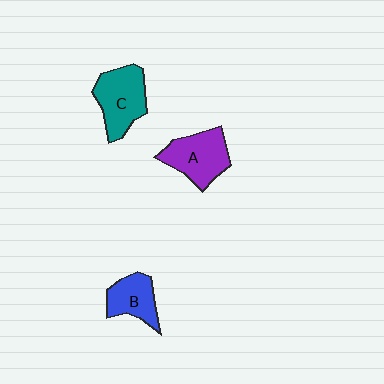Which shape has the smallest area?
Shape B (blue).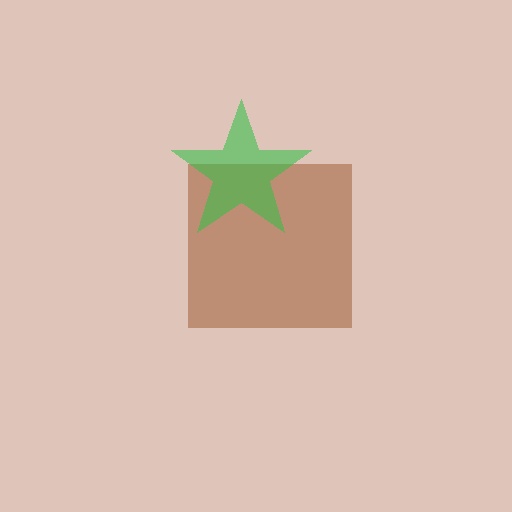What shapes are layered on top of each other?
The layered shapes are: a brown square, a green star.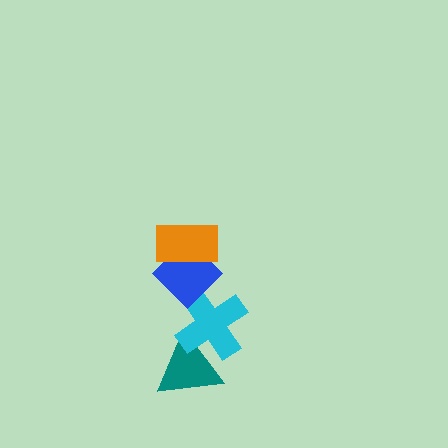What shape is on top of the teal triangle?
The cyan cross is on top of the teal triangle.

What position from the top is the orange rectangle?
The orange rectangle is 1st from the top.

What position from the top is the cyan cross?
The cyan cross is 3rd from the top.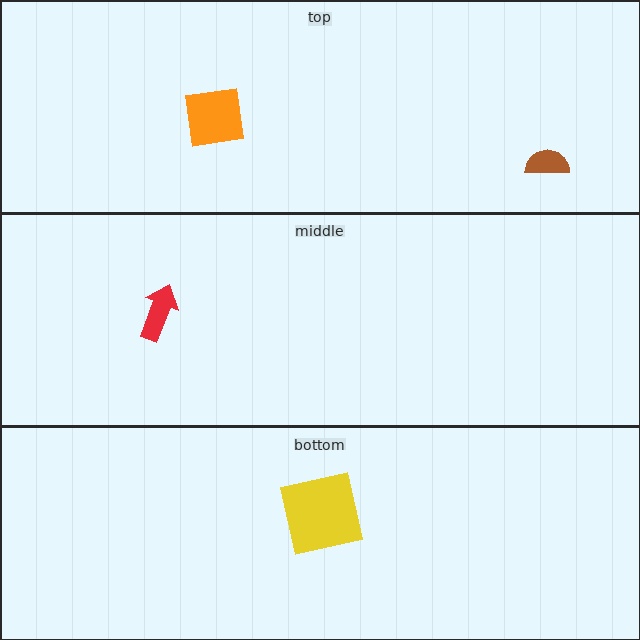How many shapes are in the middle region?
1.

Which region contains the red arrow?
The middle region.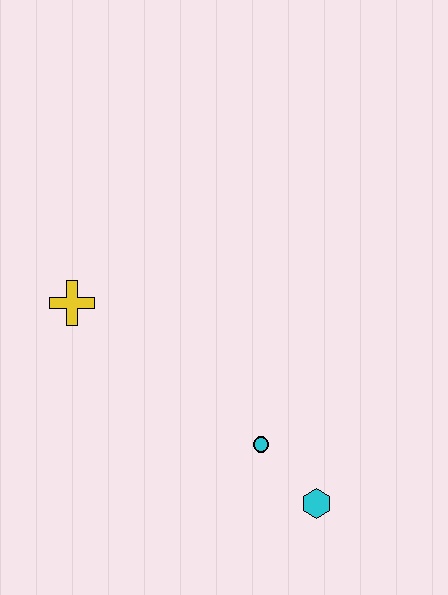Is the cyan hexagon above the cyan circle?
No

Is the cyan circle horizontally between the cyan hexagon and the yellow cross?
Yes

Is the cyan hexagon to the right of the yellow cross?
Yes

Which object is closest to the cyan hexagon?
The cyan circle is closest to the cyan hexagon.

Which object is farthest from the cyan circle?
The yellow cross is farthest from the cyan circle.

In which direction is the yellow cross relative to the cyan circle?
The yellow cross is to the left of the cyan circle.